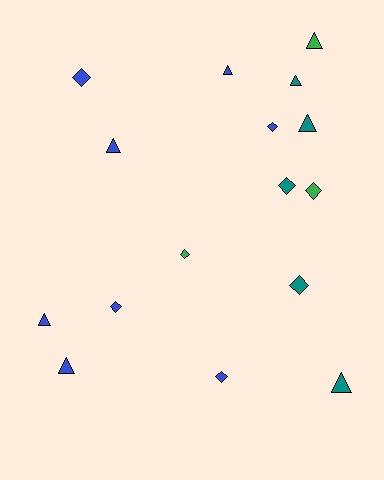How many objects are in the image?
There are 16 objects.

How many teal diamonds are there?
There are 2 teal diamonds.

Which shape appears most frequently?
Triangle, with 8 objects.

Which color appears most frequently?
Blue, with 8 objects.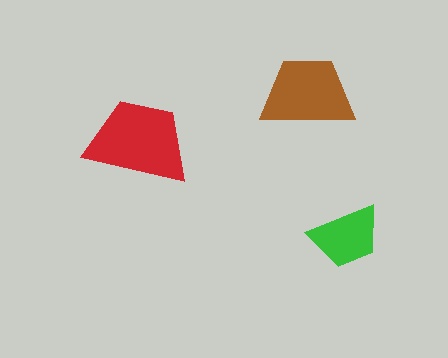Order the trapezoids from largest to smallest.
the red one, the brown one, the green one.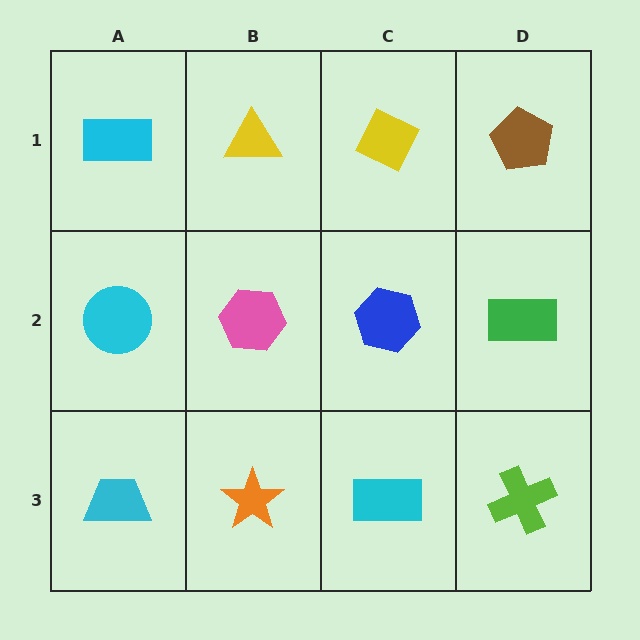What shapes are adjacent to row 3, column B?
A pink hexagon (row 2, column B), a cyan trapezoid (row 3, column A), a cyan rectangle (row 3, column C).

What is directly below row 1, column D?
A green rectangle.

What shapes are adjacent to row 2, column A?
A cyan rectangle (row 1, column A), a cyan trapezoid (row 3, column A), a pink hexagon (row 2, column B).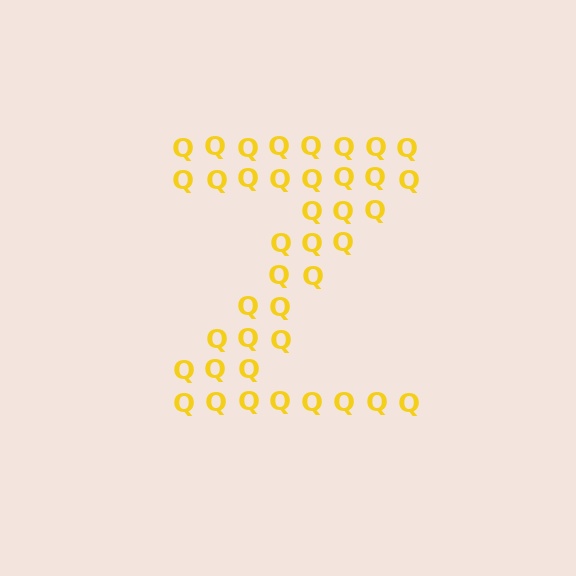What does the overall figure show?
The overall figure shows the letter Z.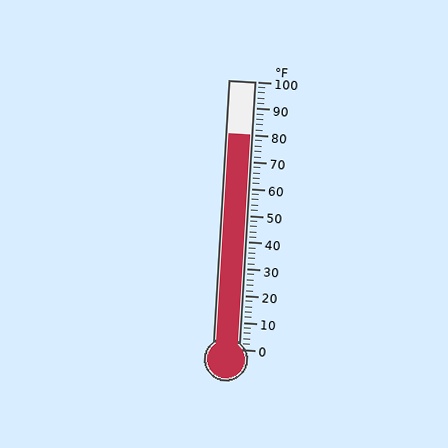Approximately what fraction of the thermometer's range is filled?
The thermometer is filled to approximately 80% of its range.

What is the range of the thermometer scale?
The thermometer scale ranges from 0°F to 100°F.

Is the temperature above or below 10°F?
The temperature is above 10°F.